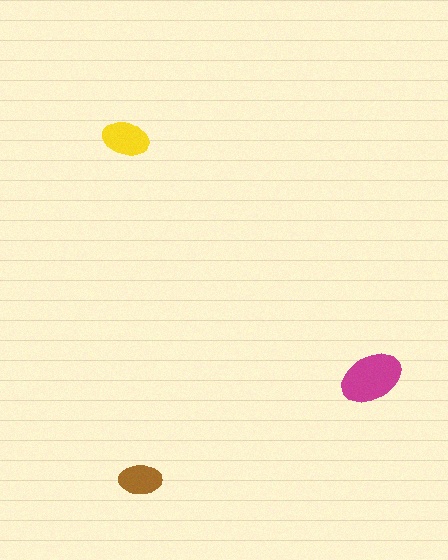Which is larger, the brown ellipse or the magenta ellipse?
The magenta one.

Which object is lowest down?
The brown ellipse is bottommost.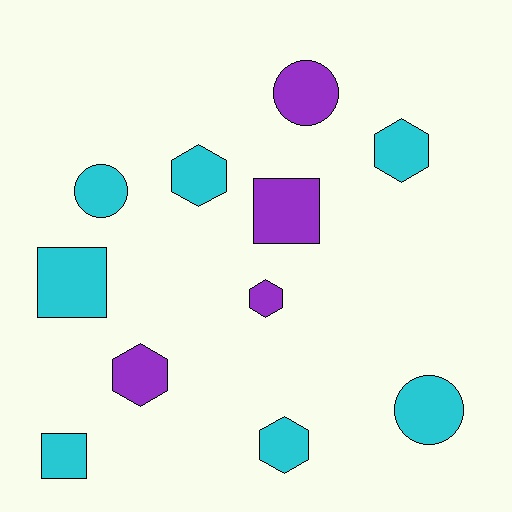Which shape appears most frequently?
Hexagon, with 5 objects.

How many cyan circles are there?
There are 2 cyan circles.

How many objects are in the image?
There are 11 objects.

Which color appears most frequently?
Cyan, with 7 objects.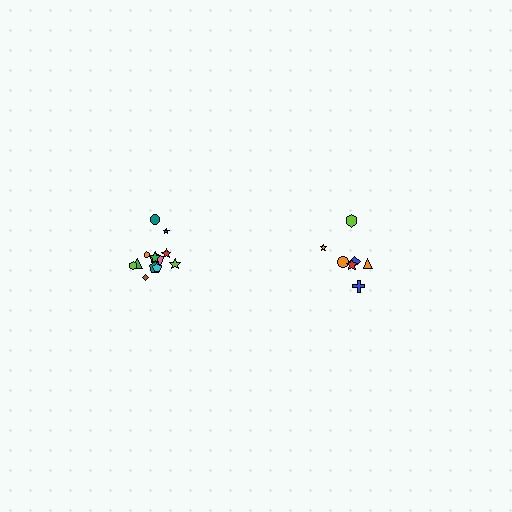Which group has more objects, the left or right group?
The left group.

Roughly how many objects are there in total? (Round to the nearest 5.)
Roughly 20 objects in total.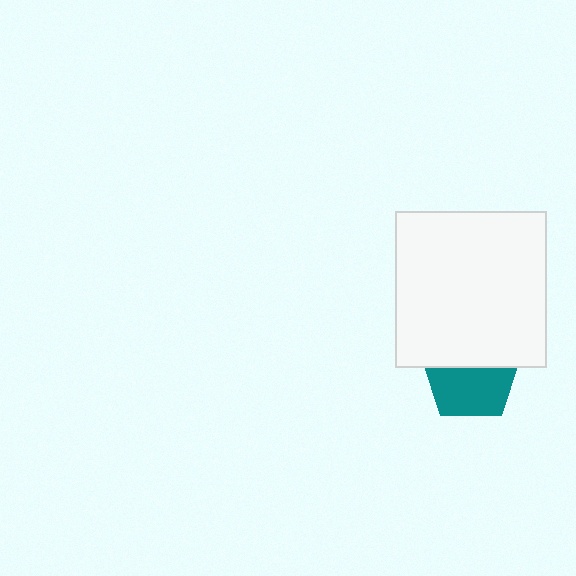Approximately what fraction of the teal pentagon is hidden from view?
Roughly 43% of the teal pentagon is hidden behind the white rectangle.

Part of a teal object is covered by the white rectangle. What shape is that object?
It is a pentagon.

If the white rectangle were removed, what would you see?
You would see the complete teal pentagon.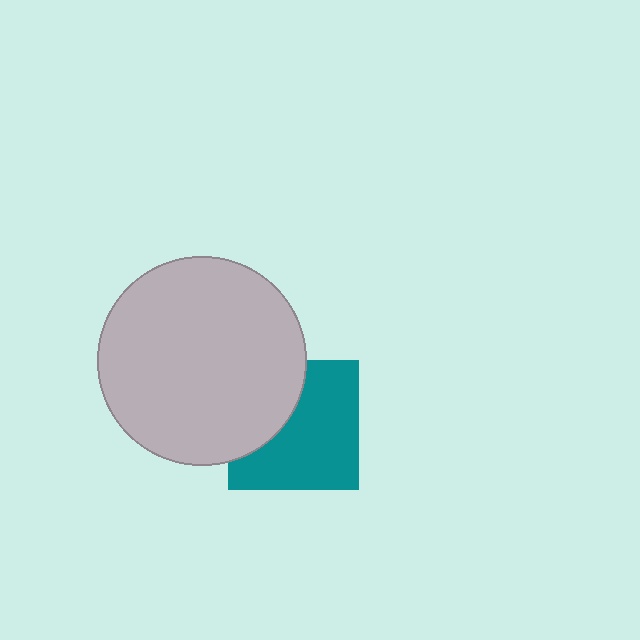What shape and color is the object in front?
The object in front is a light gray circle.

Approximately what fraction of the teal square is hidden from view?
Roughly 36% of the teal square is hidden behind the light gray circle.